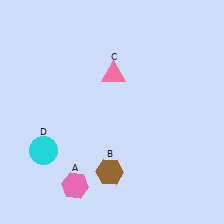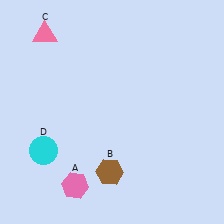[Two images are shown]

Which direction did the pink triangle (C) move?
The pink triangle (C) moved left.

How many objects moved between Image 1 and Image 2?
1 object moved between the two images.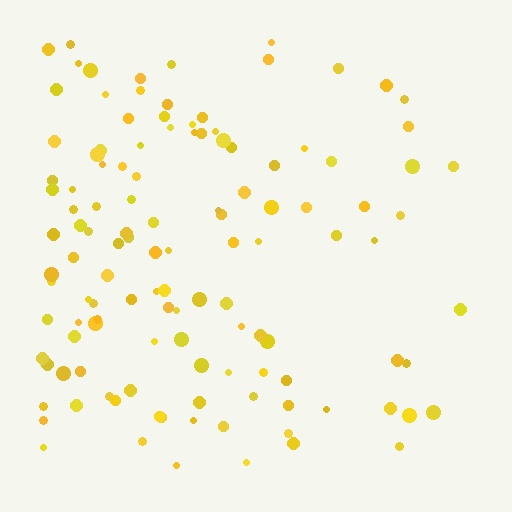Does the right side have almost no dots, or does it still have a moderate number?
Still a moderate number, just noticeably fewer than the left.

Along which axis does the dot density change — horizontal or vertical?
Horizontal.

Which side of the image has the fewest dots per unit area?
The right.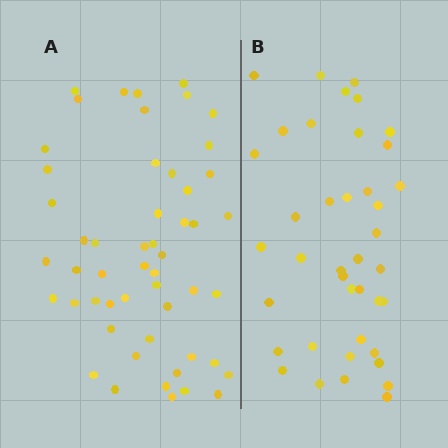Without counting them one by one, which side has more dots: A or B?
Region A (the left region) has more dots.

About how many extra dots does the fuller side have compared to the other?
Region A has roughly 12 or so more dots than region B.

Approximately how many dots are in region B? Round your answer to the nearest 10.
About 40 dots.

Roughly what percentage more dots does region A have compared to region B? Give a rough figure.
About 30% more.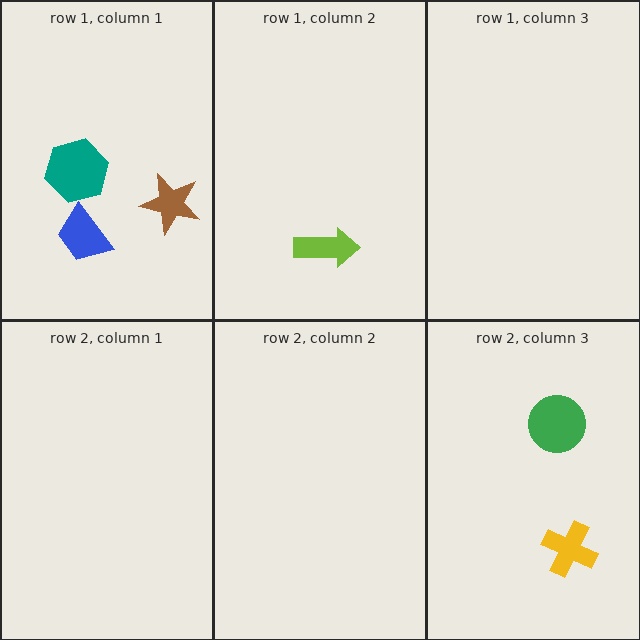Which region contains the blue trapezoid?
The row 1, column 1 region.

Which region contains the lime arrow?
The row 1, column 2 region.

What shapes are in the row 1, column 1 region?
The blue trapezoid, the brown star, the teal hexagon.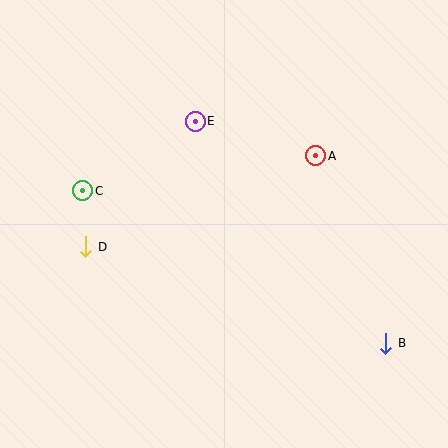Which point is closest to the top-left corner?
Point C is closest to the top-left corner.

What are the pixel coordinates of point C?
Point C is at (83, 191).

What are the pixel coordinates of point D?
Point D is at (86, 247).